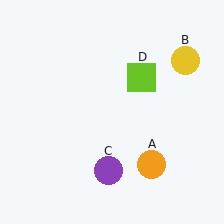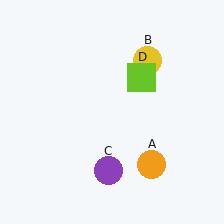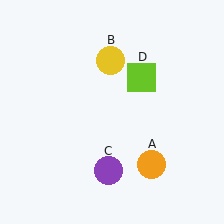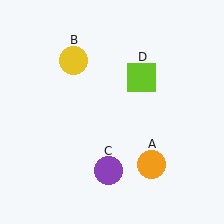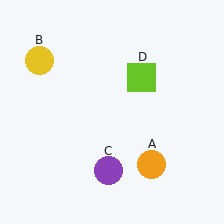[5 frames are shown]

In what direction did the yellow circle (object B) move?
The yellow circle (object B) moved left.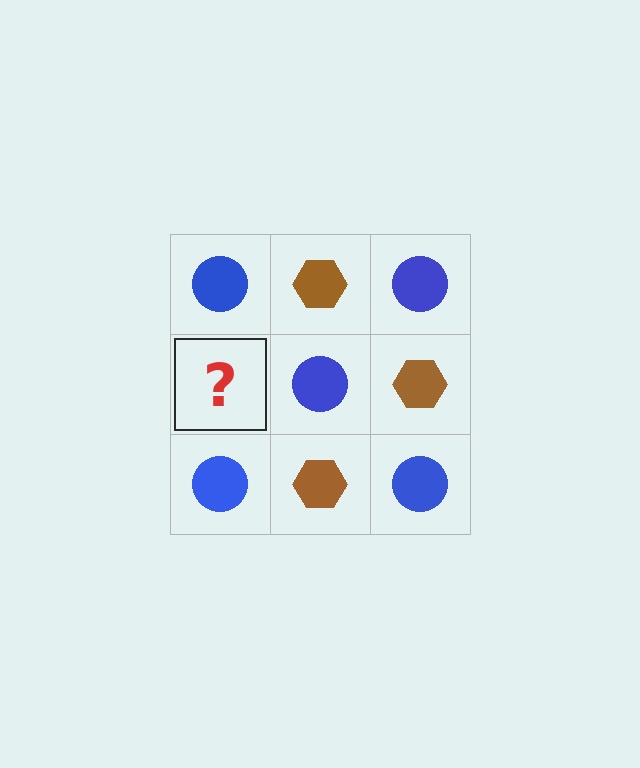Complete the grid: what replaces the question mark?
The question mark should be replaced with a brown hexagon.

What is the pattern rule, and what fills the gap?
The rule is that it alternates blue circle and brown hexagon in a checkerboard pattern. The gap should be filled with a brown hexagon.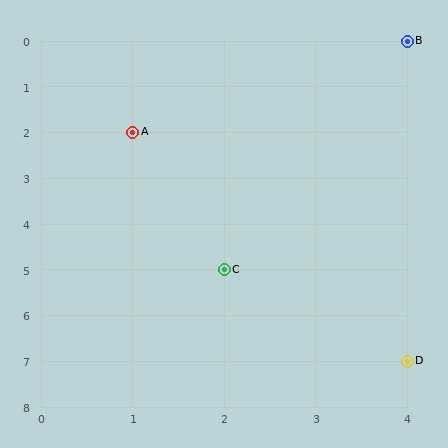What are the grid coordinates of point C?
Point C is at grid coordinates (2, 5).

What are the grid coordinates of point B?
Point B is at grid coordinates (4, 0).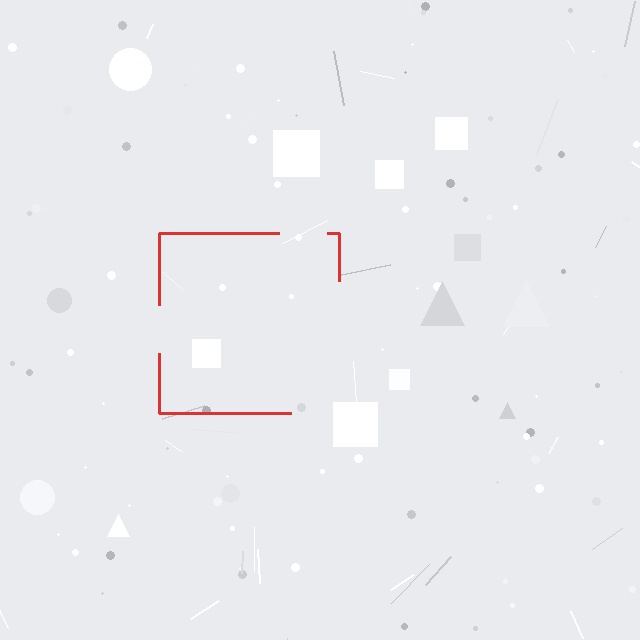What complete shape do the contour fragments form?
The contour fragments form a square.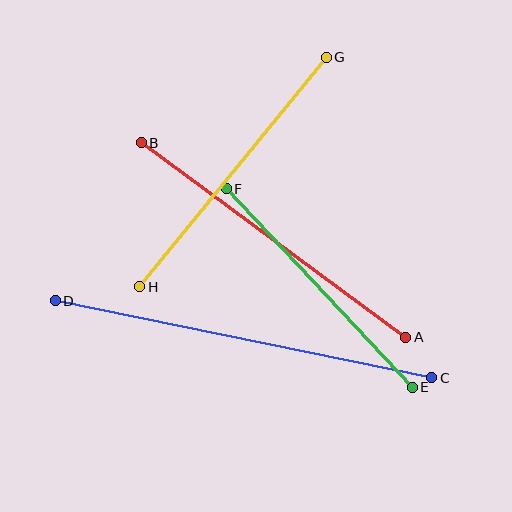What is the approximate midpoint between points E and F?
The midpoint is at approximately (319, 288) pixels.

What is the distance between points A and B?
The distance is approximately 328 pixels.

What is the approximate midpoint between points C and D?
The midpoint is at approximately (243, 339) pixels.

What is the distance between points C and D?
The distance is approximately 384 pixels.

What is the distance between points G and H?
The distance is approximately 295 pixels.